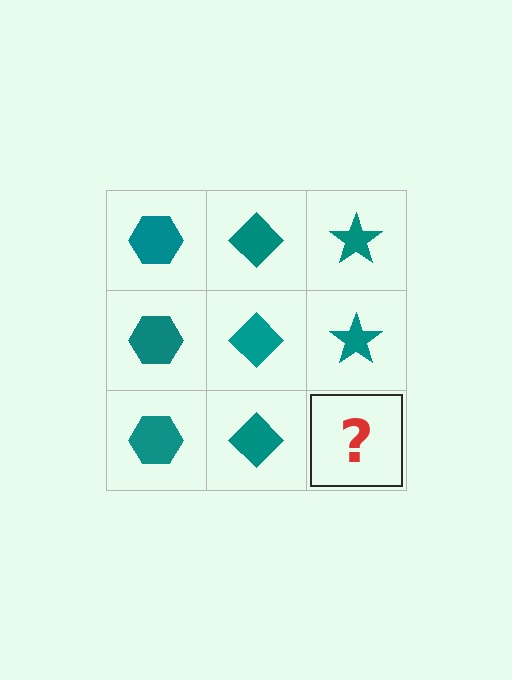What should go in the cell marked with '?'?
The missing cell should contain a teal star.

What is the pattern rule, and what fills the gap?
The rule is that each column has a consistent shape. The gap should be filled with a teal star.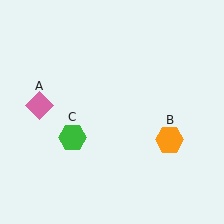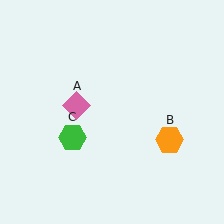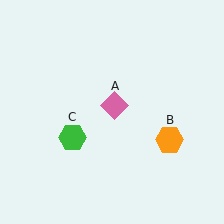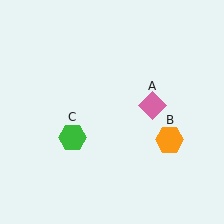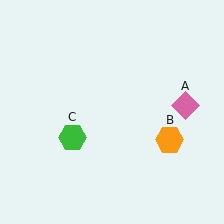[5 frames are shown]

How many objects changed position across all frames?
1 object changed position: pink diamond (object A).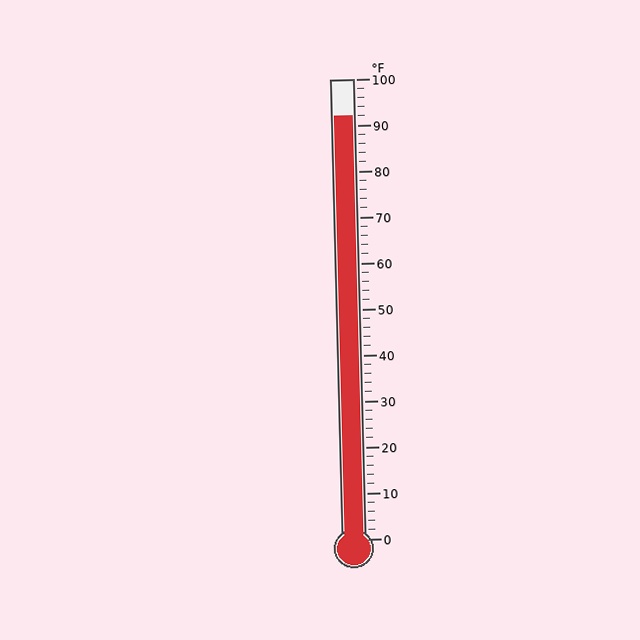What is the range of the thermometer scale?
The thermometer scale ranges from 0°F to 100°F.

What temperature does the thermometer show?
The thermometer shows approximately 92°F.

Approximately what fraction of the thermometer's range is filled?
The thermometer is filled to approximately 90% of its range.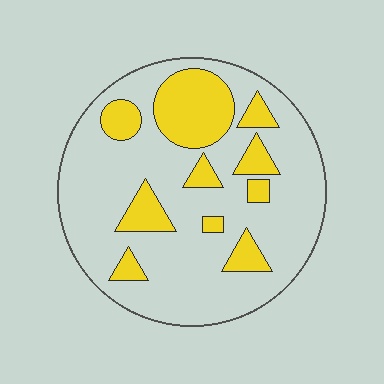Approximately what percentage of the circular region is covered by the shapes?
Approximately 25%.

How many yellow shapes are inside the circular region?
10.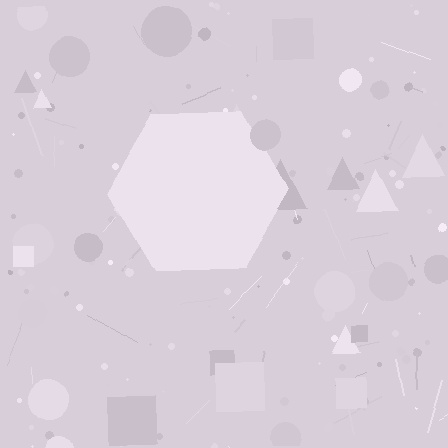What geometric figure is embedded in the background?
A hexagon is embedded in the background.